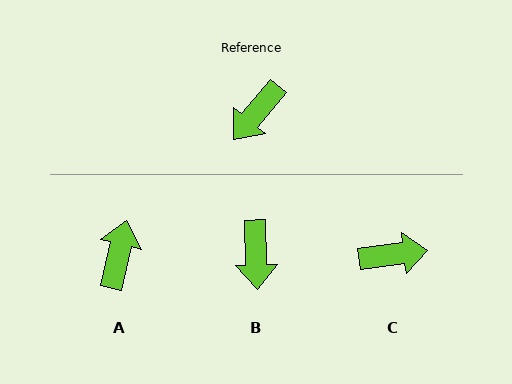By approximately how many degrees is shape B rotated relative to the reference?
Approximately 42 degrees counter-clockwise.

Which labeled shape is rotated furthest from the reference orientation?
A, about 153 degrees away.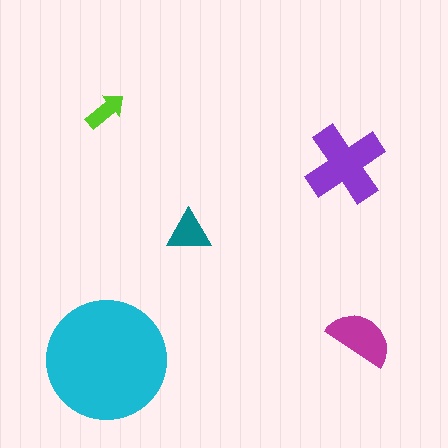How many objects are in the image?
There are 5 objects in the image.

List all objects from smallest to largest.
The lime arrow, the teal triangle, the magenta semicircle, the purple cross, the cyan circle.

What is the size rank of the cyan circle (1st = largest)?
1st.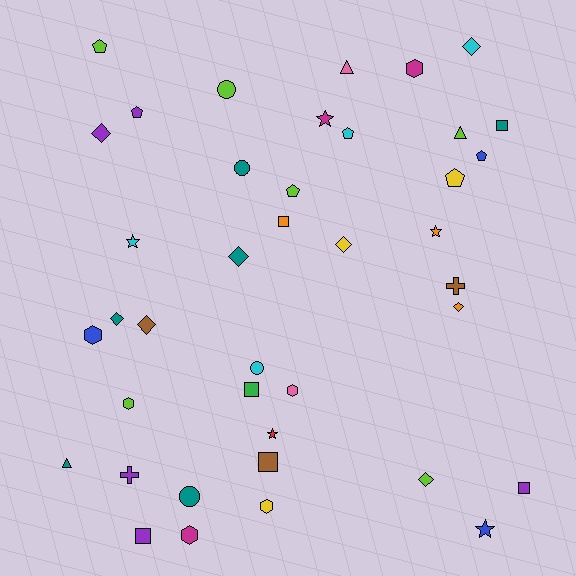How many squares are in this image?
There are 6 squares.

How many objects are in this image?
There are 40 objects.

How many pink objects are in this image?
There are 2 pink objects.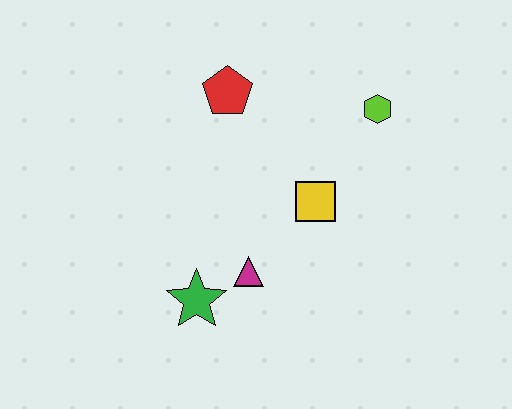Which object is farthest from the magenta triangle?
The lime hexagon is farthest from the magenta triangle.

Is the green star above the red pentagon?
No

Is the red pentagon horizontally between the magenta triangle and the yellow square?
No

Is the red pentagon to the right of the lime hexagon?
No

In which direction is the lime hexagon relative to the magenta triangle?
The lime hexagon is above the magenta triangle.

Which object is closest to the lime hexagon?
The yellow square is closest to the lime hexagon.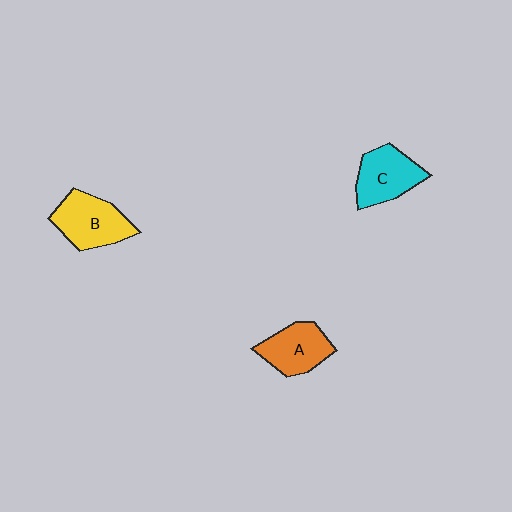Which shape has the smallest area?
Shape A (orange).